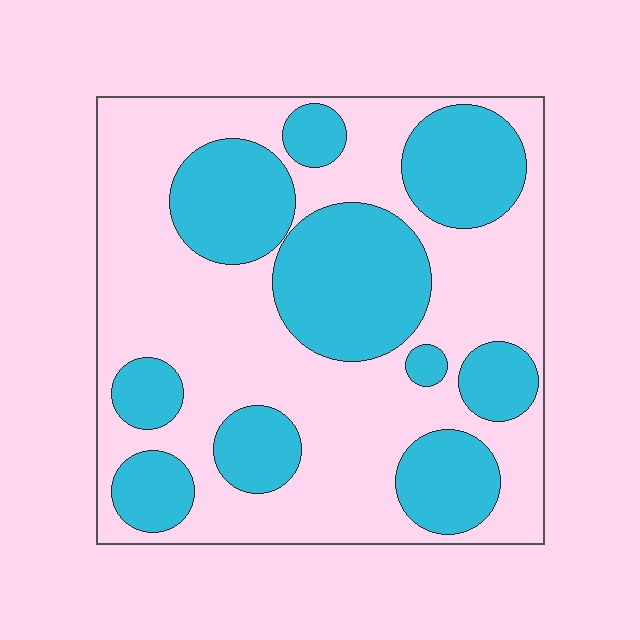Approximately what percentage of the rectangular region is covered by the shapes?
Approximately 40%.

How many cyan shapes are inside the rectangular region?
10.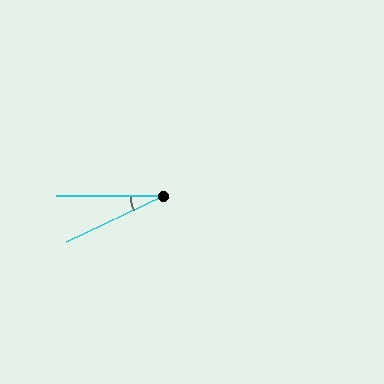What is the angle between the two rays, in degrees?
Approximately 26 degrees.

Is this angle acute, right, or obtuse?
It is acute.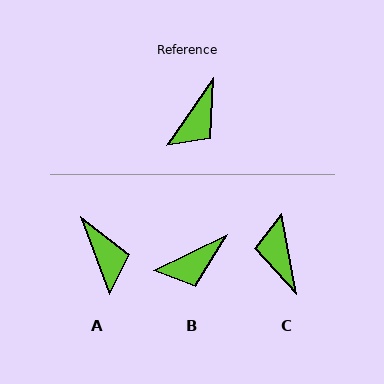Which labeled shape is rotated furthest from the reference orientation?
C, about 135 degrees away.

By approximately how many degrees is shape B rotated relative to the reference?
Approximately 29 degrees clockwise.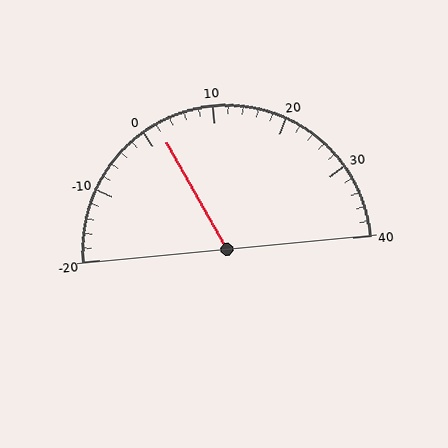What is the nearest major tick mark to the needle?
The nearest major tick mark is 0.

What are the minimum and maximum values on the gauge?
The gauge ranges from -20 to 40.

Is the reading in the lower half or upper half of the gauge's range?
The reading is in the lower half of the range (-20 to 40).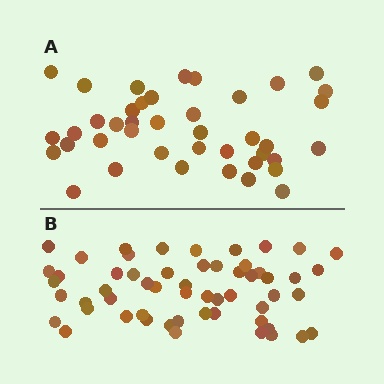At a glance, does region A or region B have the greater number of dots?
Region B (the bottom region) has more dots.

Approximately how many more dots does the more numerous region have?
Region B has approximately 15 more dots than region A.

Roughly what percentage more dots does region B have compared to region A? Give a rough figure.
About 35% more.